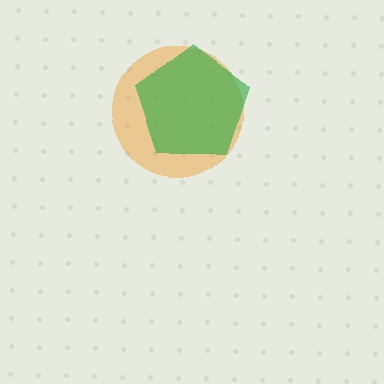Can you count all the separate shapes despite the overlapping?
Yes, there are 2 separate shapes.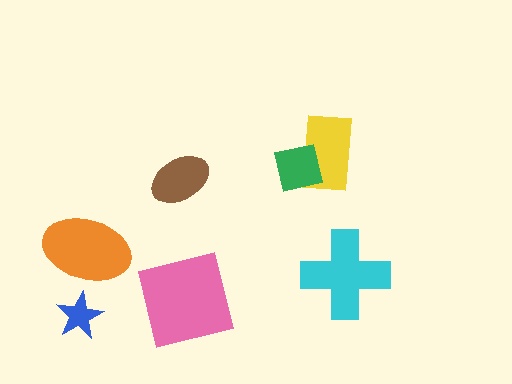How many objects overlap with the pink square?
0 objects overlap with the pink square.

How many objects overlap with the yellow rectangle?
1 object overlaps with the yellow rectangle.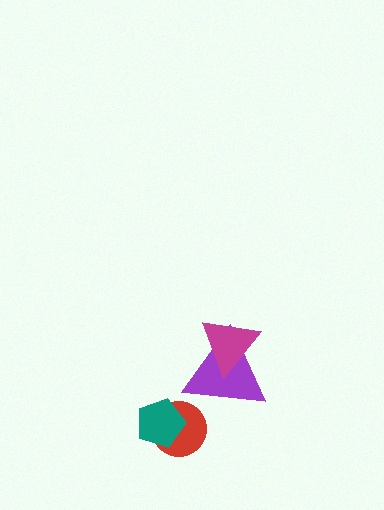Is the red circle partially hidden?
Yes, it is partially covered by another shape.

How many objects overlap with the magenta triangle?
1 object overlaps with the magenta triangle.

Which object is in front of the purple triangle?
The magenta triangle is in front of the purple triangle.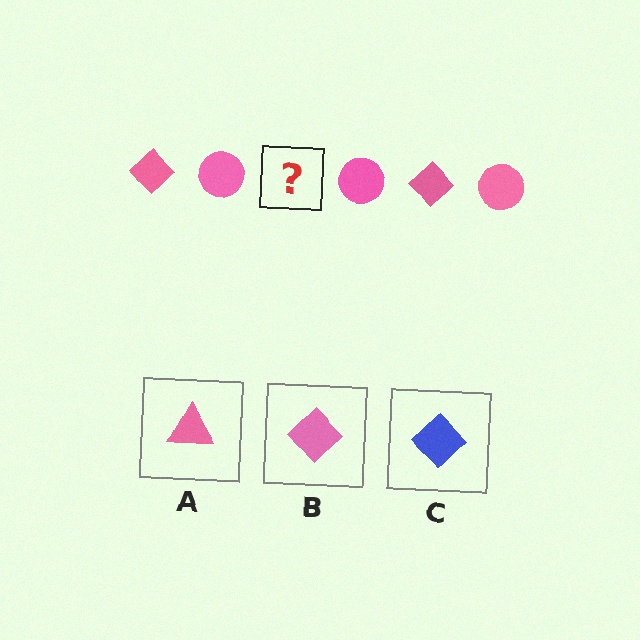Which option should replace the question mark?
Option B.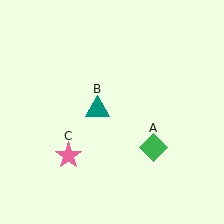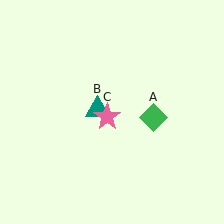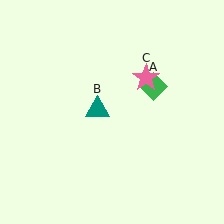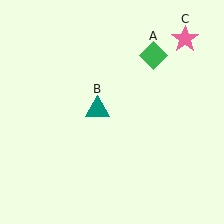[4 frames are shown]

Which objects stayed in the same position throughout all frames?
Teal triangle (object B) remained stationary.